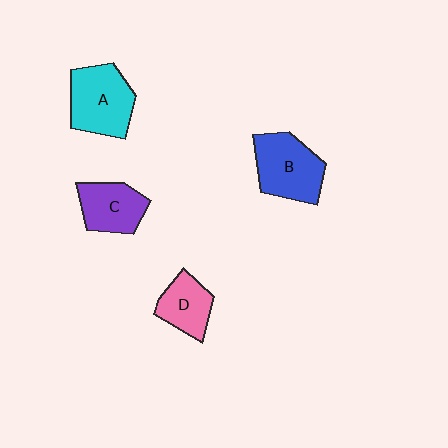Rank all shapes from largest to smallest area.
From largest to smallest: A (cyan), B (blue), C (purple), D (pink).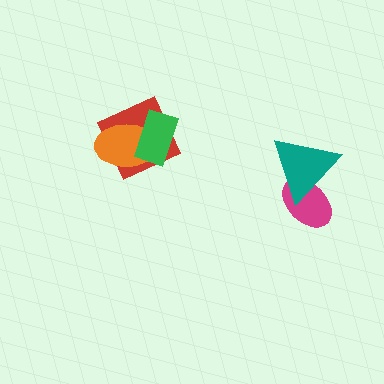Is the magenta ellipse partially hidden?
Yes, it is partially covered by another shape.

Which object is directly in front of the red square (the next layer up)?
The orange ellipse is directly in front of the red square.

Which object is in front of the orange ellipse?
The green rectangle is in front of the orange ellipse.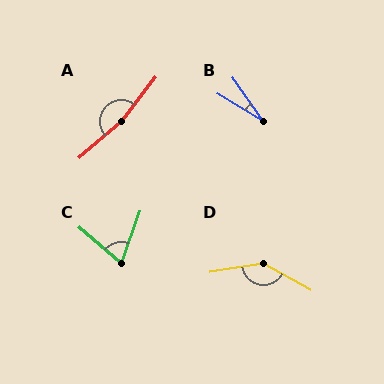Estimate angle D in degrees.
Approximately 142 degrees.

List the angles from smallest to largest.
B (23°), C (69°), D (142°), A (168°).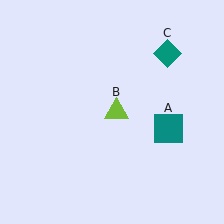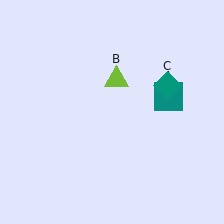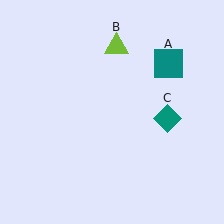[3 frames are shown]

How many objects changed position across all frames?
3 objects changed position: teal square (object A), lime triangle (object B), teal diamond (object C).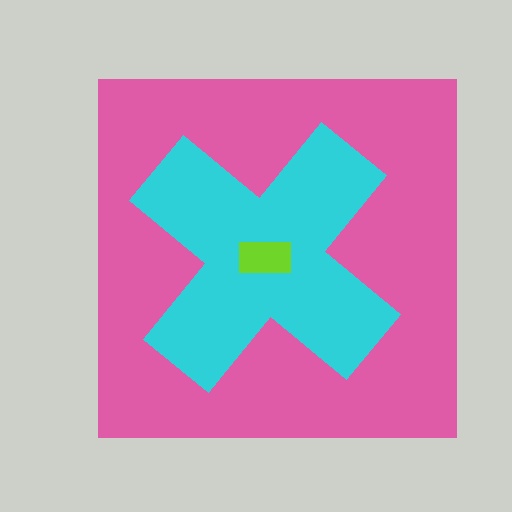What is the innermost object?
The lime rectangle.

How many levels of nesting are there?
3.